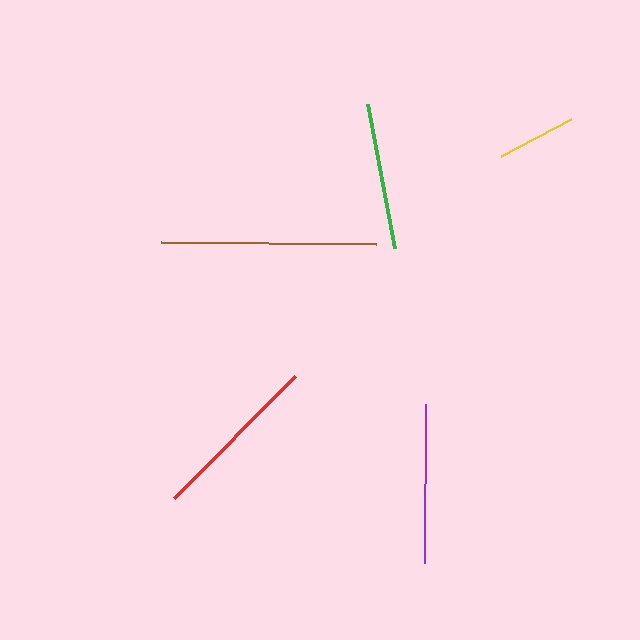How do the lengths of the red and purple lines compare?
The red and purple lines are approximately the same length.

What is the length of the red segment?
The red segment is approximately 172 pixels long.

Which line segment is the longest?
The brown line is the longest at approximately 215 pixels.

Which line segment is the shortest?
The yellow line is the shortest at approximately 79 pixels.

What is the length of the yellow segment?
The yellow segment is approximately 79 pixels long.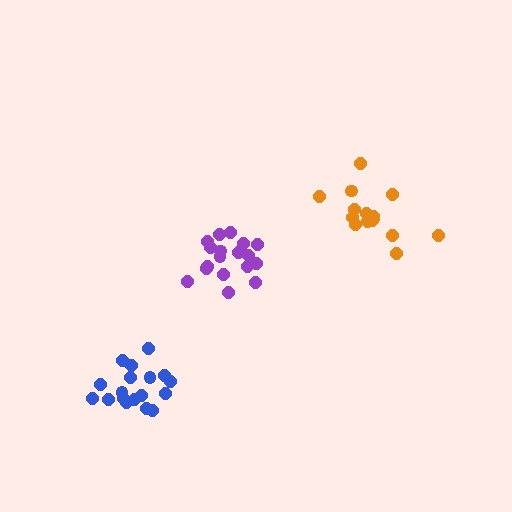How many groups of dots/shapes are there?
There are 3 groups.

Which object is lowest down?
The blue cluster is bottommost.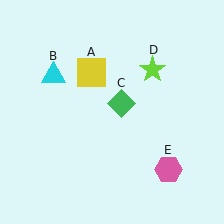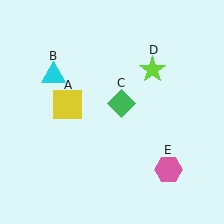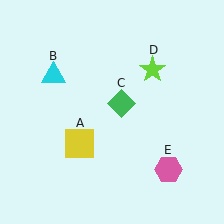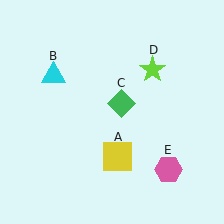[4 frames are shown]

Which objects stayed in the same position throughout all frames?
Cyan triangle (object B) and green diamond (object C) and lime star (object D) and pink hexagon (object E) remained stationary.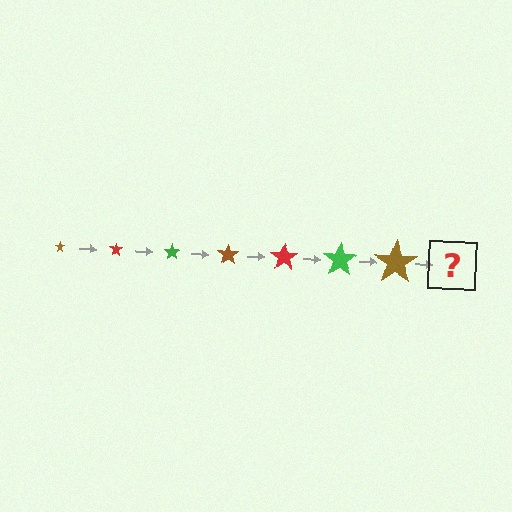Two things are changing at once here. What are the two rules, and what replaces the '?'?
The two rules are that the star grows larger each step and the color cycles through brown, red, and green. The '?' should be a red star, larger than the previous one.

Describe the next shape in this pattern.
It should be a red star, larger than the previous one.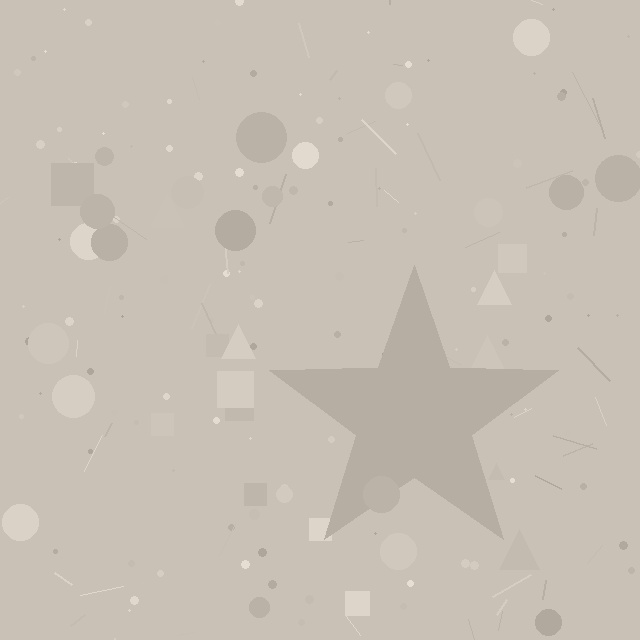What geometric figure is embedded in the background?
A star is embedded in the background.